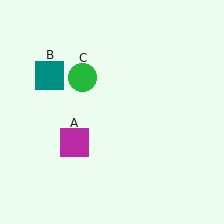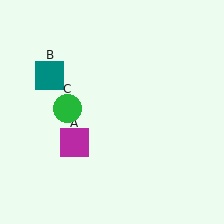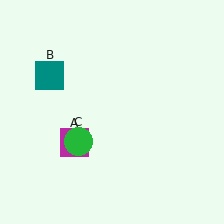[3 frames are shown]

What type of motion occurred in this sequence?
The green circle (object C) rotated counterclockwise around the center of the scene.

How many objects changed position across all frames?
1 object changed position: green circle (object C).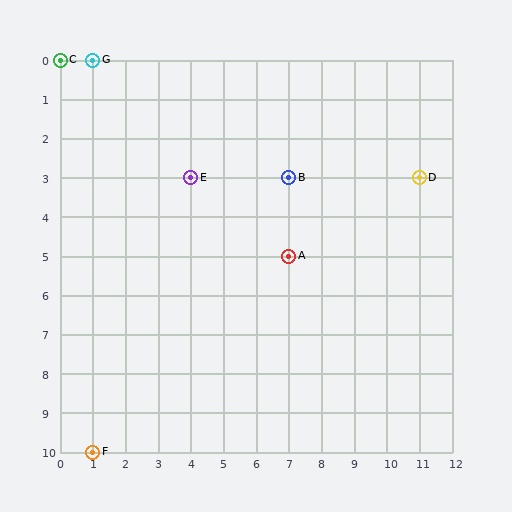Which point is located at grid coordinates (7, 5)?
Point A is at (7, 5).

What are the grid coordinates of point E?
Point E is at grid coordinates (4, 3).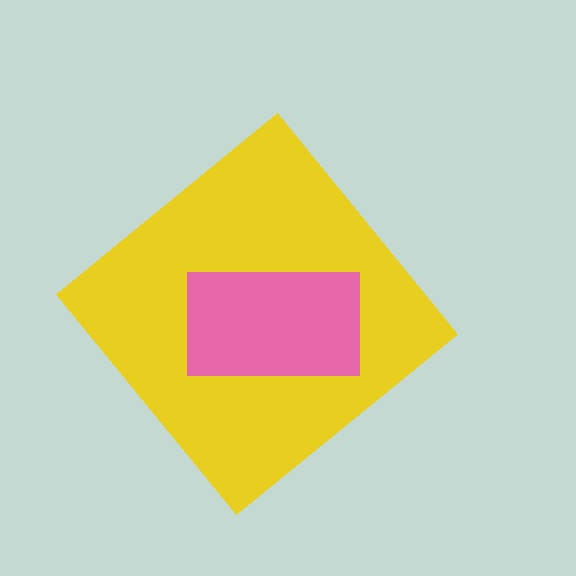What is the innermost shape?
The pink rectangle.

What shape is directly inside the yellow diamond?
The pink rectangle.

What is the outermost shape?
The yellow diamond.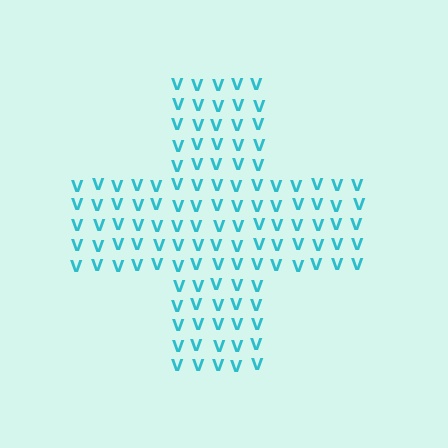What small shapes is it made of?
It is made of small letter V's.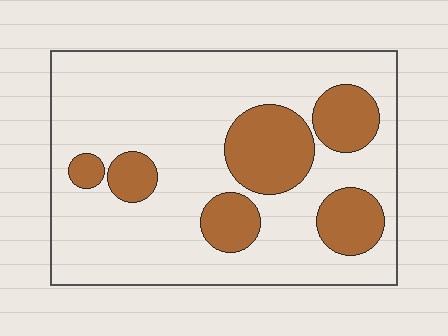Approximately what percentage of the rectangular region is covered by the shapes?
Approximately 25%.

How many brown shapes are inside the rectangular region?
6.